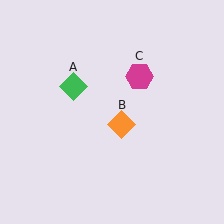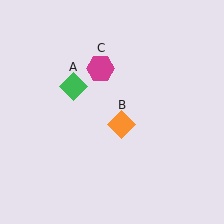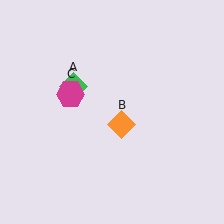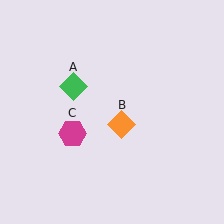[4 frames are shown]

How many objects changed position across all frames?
1 object changed position: magenta hexagon (object C).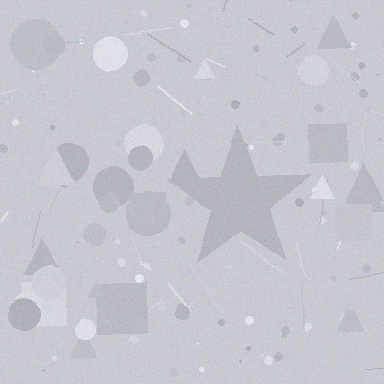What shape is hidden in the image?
A star is hidden in the image.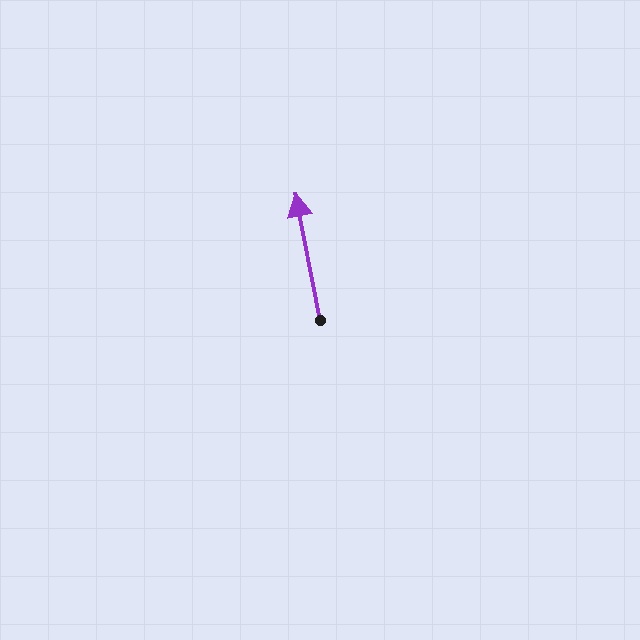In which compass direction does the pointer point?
North.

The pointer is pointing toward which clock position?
Roughly 12 o'clock.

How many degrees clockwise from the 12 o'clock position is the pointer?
Approximately 349 degrees.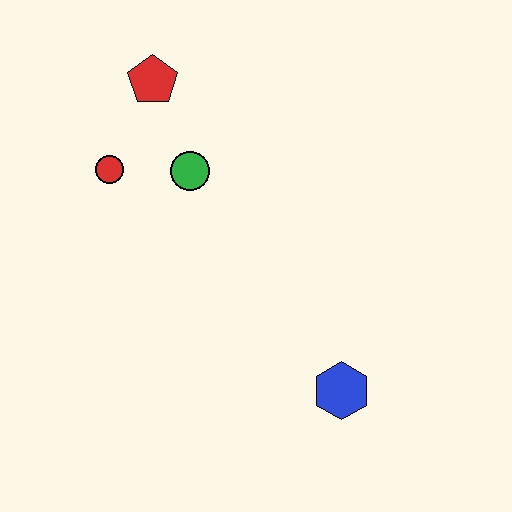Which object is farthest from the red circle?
The blue hexagon is farthest from the red circle.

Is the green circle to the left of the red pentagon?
No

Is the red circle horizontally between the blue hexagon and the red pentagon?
No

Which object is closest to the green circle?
The red circle is closest to the green circle.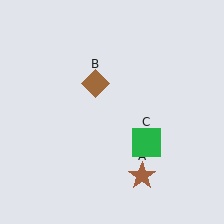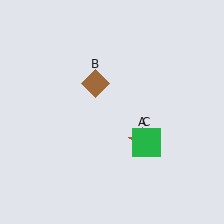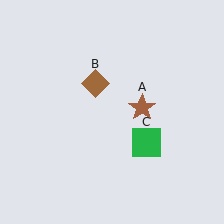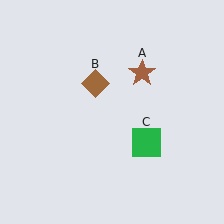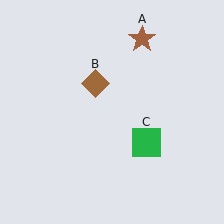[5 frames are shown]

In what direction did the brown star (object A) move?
The brown star (object A) moved up.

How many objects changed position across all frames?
1 object changed position: brown star (object A).